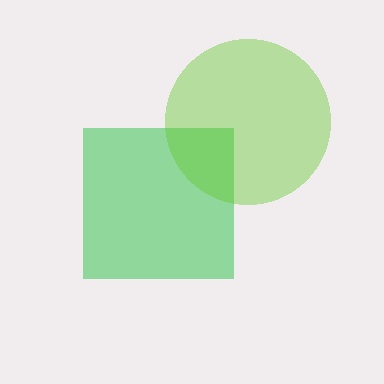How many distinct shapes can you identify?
There are 2 distinct shapes: a green square, a lime circle.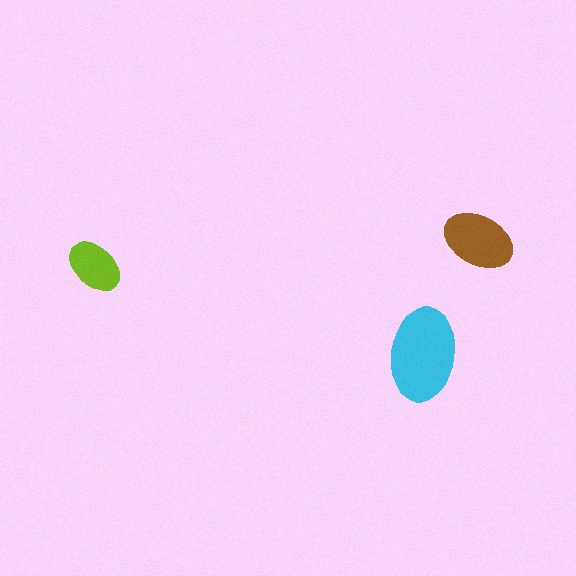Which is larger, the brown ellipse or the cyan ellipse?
The cyan one.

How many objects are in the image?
There are 3 objects in the image.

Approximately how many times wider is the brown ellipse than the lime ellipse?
About 1.5 times wider.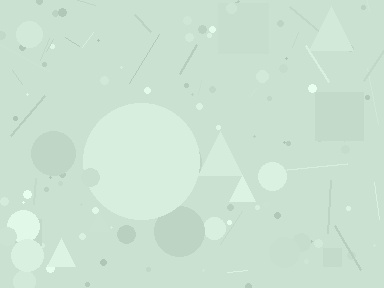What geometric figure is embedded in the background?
A circle is embedded in the background.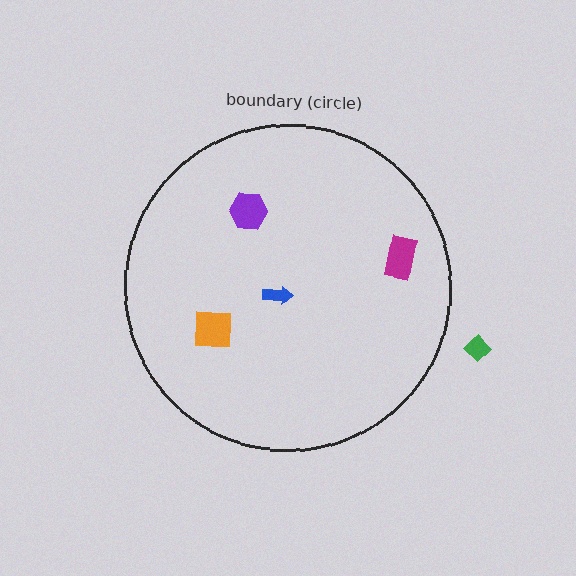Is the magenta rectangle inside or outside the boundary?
Inside.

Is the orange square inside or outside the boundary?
Inside.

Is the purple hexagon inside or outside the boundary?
Inside.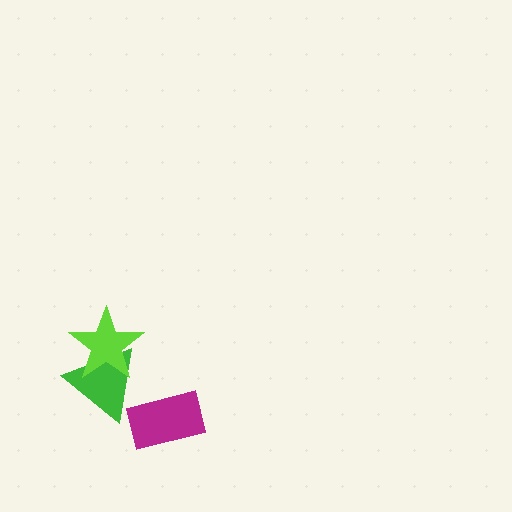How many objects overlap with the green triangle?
1 object overlaps with the green triangle.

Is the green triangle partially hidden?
Yes, it is partially covered by another shape.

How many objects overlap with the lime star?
1 object overlaps with the lime star.